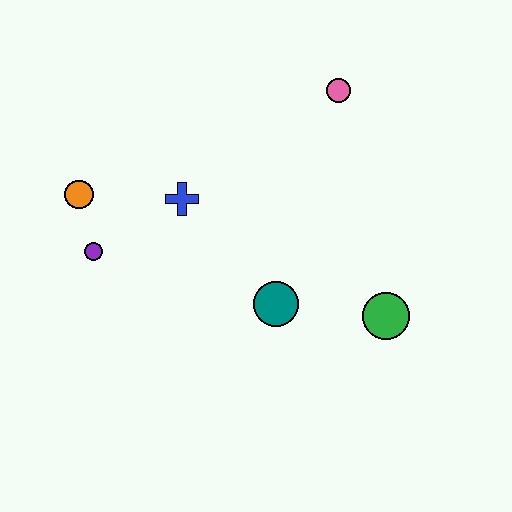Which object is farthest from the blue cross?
The green circle is farthest from the blue cross.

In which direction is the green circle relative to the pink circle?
The green circle is below the pink circle.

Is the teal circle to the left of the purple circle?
No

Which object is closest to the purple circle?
The orange circle is closest to the purple circle.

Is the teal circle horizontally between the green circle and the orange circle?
Yes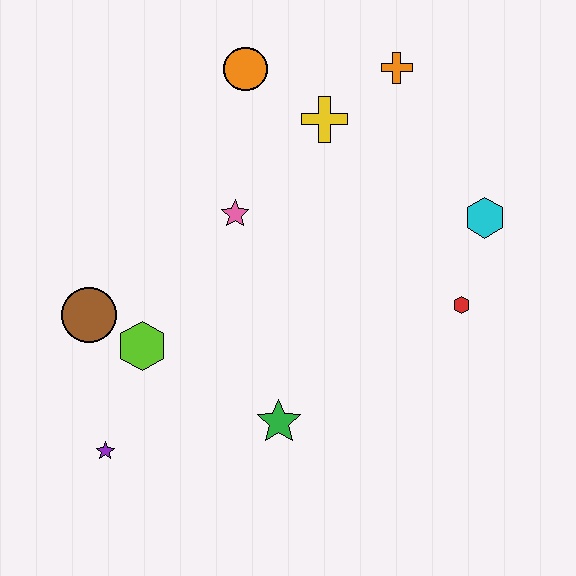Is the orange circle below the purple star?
No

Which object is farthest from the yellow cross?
The purple star is farthest from the yellow cross.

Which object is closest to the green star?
The lime hexagon is closest to the green star.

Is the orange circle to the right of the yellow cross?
No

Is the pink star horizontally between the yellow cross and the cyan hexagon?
No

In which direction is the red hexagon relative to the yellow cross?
The red hexagon is below the yellow cross.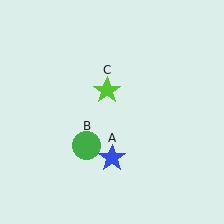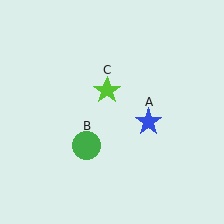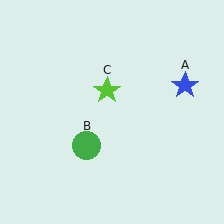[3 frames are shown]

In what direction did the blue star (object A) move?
The blue star (object A) moved up and to the right.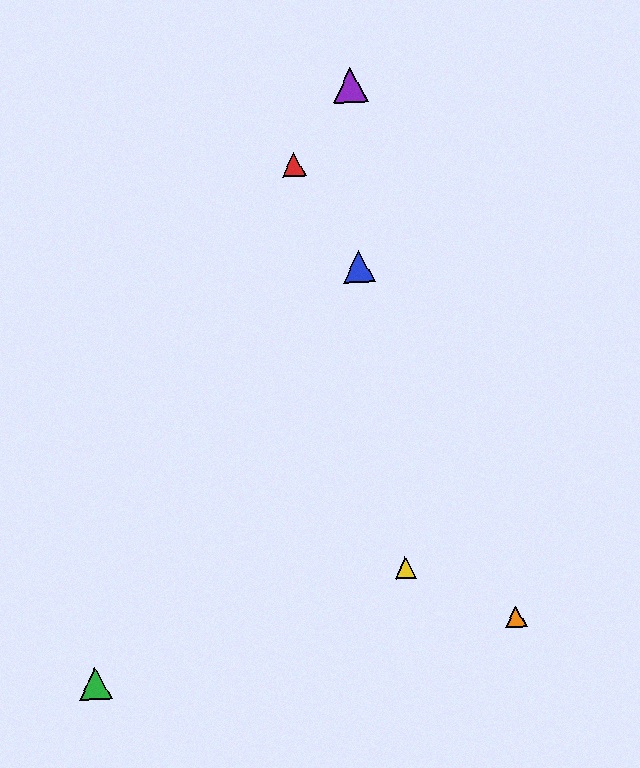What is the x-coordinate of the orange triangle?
The orange triangle is at x≈516.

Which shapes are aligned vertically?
The blue triangle, the purple triangle are aligned vertically.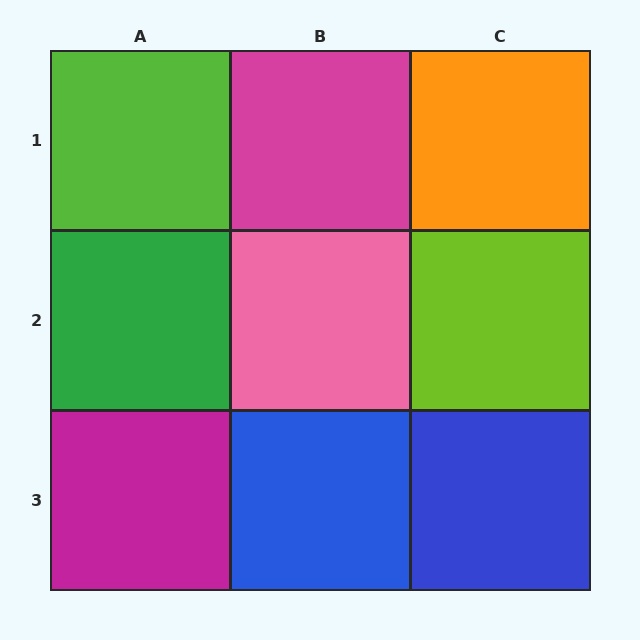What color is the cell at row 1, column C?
Orange.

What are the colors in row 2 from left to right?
Green, pink, lime.